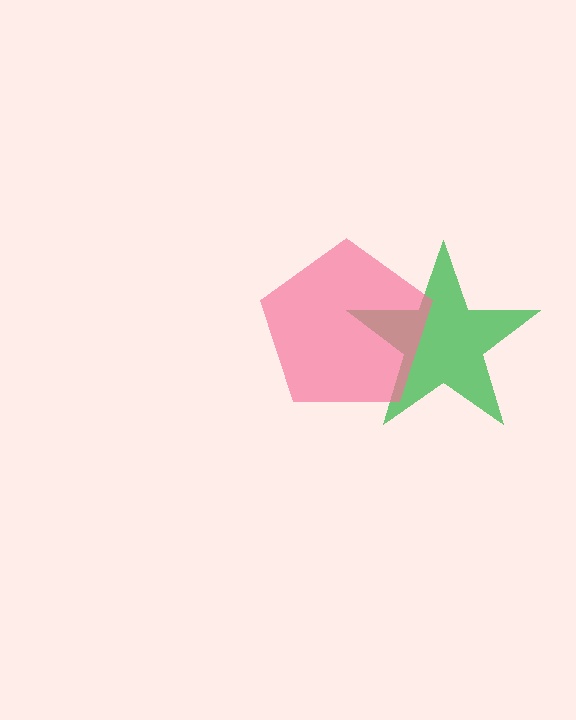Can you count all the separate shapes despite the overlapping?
Yes, there are 2 separate shapes.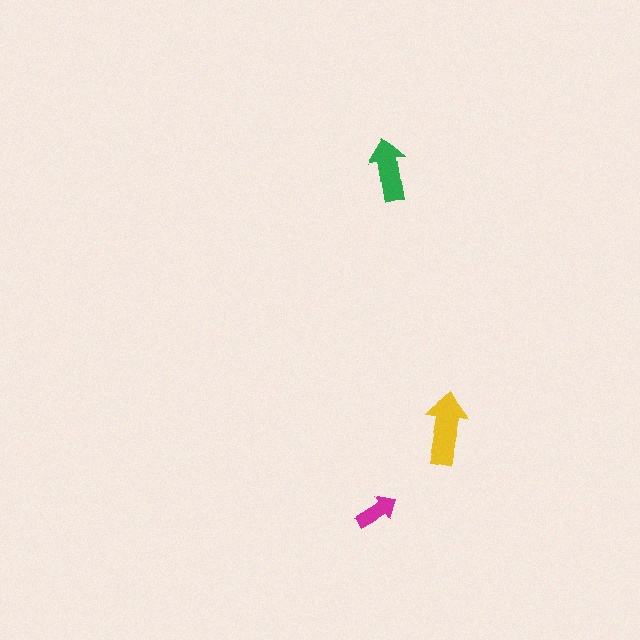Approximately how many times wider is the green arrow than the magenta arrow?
About 1.5 times wider.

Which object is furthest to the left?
The magenta arrow is leftmost.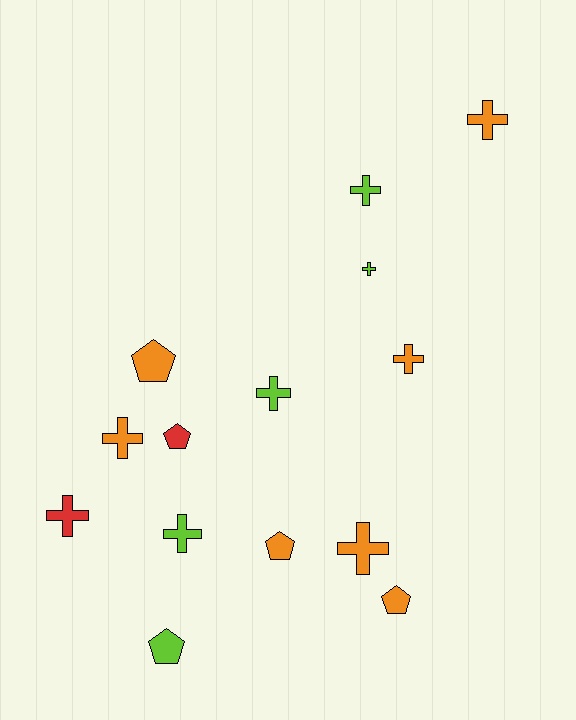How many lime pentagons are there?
There is 1 lime pentagon.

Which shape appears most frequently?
Cross, with 9 objects.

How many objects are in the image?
There are 14 objects.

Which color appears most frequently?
Orange, with 7 objects.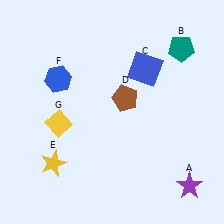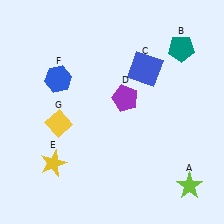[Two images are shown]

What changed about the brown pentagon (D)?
In Image 1, D is brown. In Image 2, it changed to purple.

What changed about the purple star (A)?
In Image 1, A is purple. In Image 2, it changed to lime.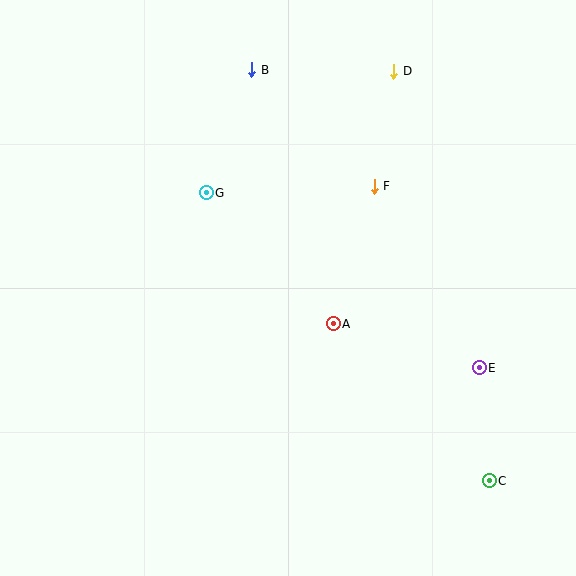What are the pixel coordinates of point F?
Point F is at (374, 186).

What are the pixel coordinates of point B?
Point B is at (252, 70).